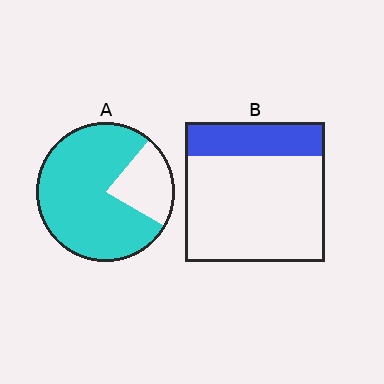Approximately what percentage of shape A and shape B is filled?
A is approximately 80% and B is approximately 25%.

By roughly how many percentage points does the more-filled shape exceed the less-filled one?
By roughly 55 percentage points (A over B).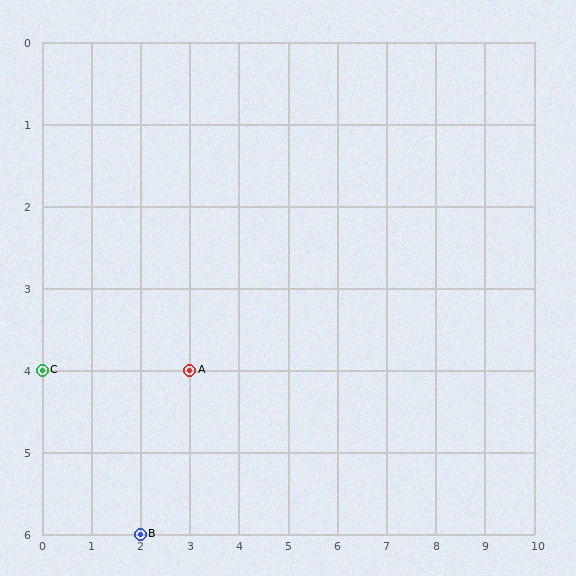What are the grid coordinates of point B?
Point B is at grid coordinates (2, 6).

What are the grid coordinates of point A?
Point A is at grid coordinates (3, 4).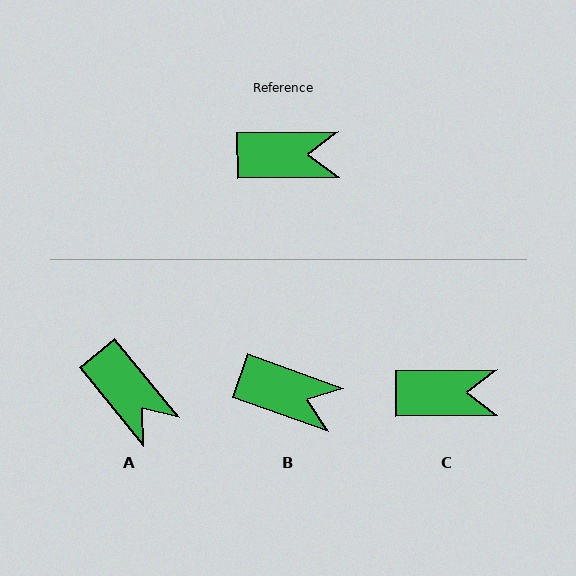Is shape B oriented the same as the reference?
No, it is off by about 20 degrees.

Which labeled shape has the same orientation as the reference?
C.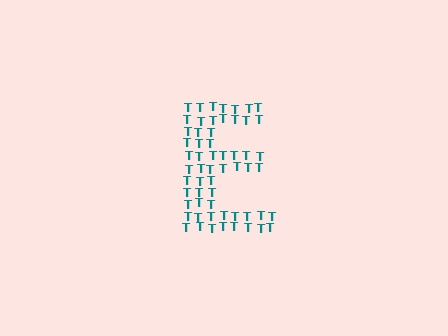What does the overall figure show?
The overall figure shows the letter E.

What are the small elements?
The small elements are letter T's.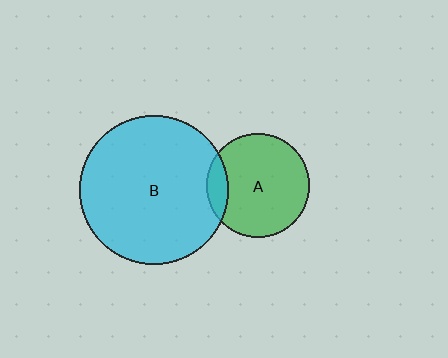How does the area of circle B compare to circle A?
Approximately 2.1 times.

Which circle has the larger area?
Circle B (cyan).